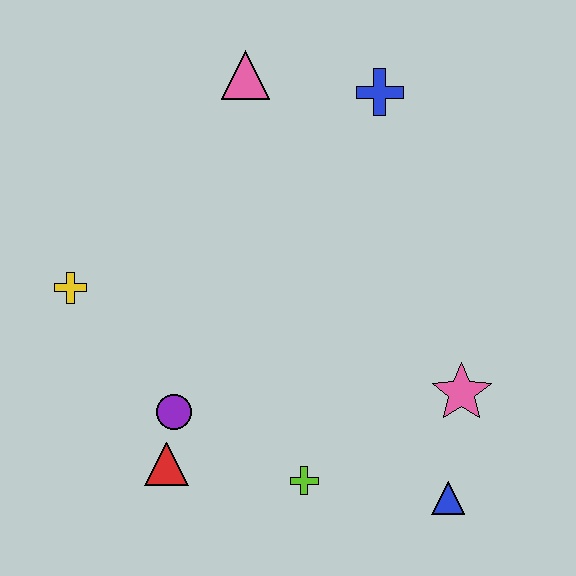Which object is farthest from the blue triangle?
The pink triangle is farthest from the blue triangle.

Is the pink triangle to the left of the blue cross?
Yes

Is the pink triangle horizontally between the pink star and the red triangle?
Yes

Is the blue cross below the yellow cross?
No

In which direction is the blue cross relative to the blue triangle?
The blue cross is above the blue triangle.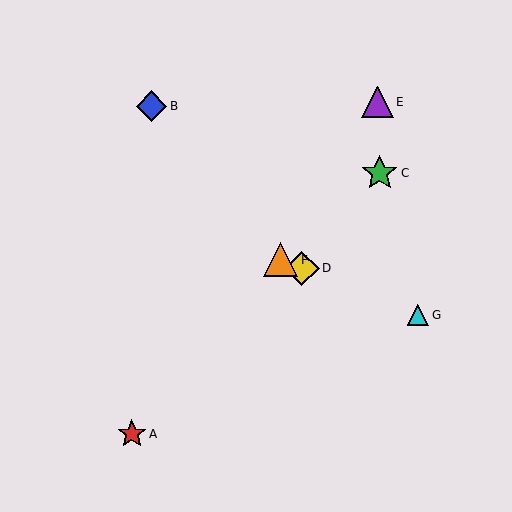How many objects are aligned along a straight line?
3 objects (D, F, G) are aligned along a straight line.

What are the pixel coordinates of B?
Object B is at (151, 106).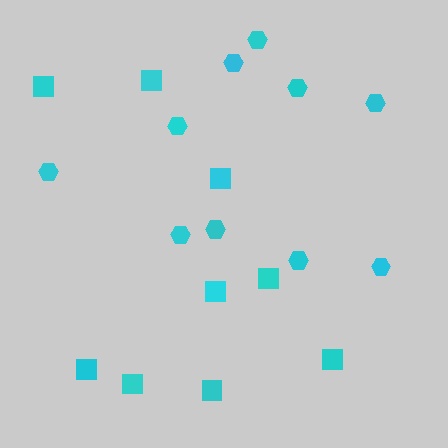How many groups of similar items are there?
There are 2 groups: one group of hexagons (10) and one group of squares (9).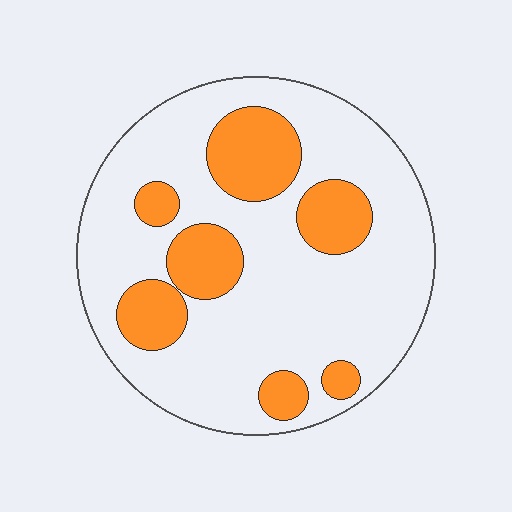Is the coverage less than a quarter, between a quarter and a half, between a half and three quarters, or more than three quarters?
Between a quarter and a half.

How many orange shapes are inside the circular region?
7.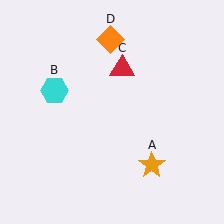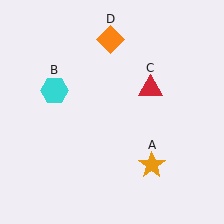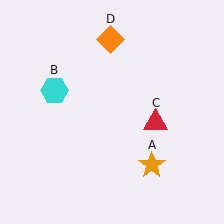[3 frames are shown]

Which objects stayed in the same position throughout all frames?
Orange star (object A) and cyan hexagon (object B) and orange diamond (object D) remained stationary.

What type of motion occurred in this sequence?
The red triangle (object C) rotated clockwise around the center of the scene.